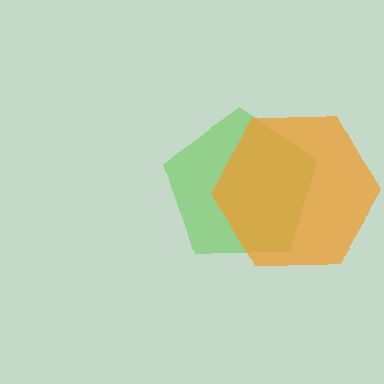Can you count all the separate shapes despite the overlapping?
Yes, there are 2 separate shapes.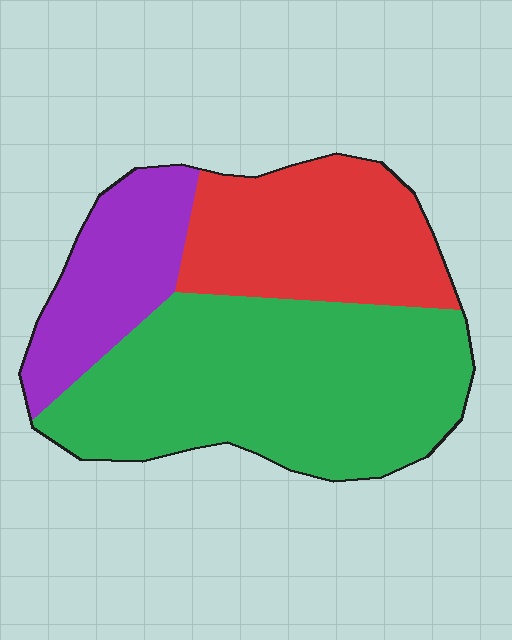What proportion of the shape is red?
Red covers about 30% of the shape.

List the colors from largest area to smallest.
From largest to smallest: green, red, purple.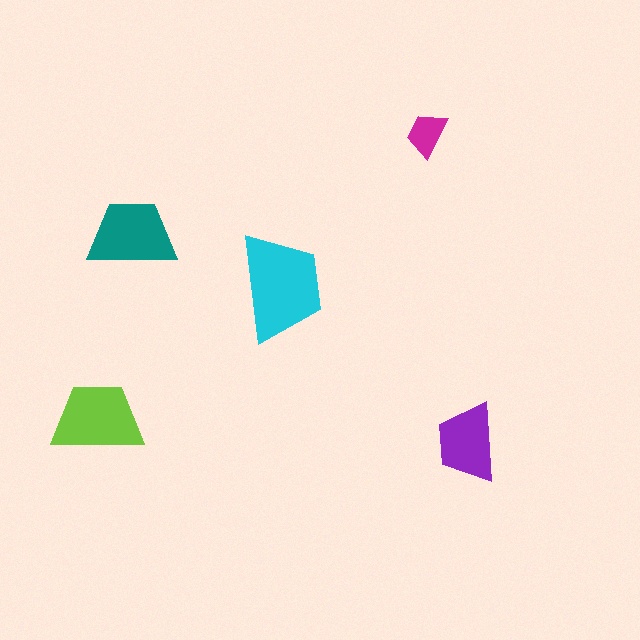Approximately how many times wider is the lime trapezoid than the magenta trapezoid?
About 2 times wider.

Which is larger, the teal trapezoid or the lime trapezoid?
The lime one.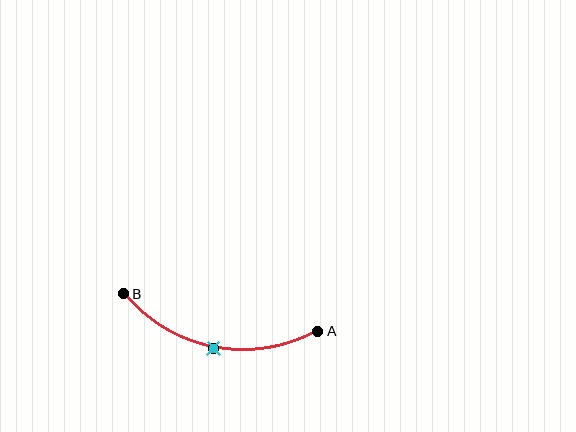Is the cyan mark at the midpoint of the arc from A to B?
Yes. The cyan mark lies on the arc at equal arc-length from both A and B — it is the arc midpoint.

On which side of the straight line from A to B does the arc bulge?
The arc bulges below the straight line connecting A and B.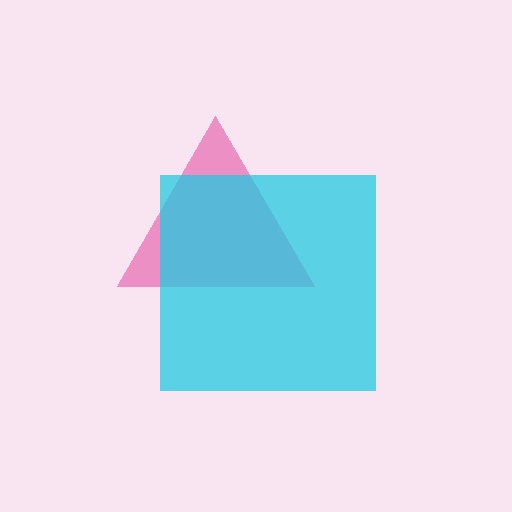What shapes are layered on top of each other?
The layered shapes are: a pink triangle, a cyan square.